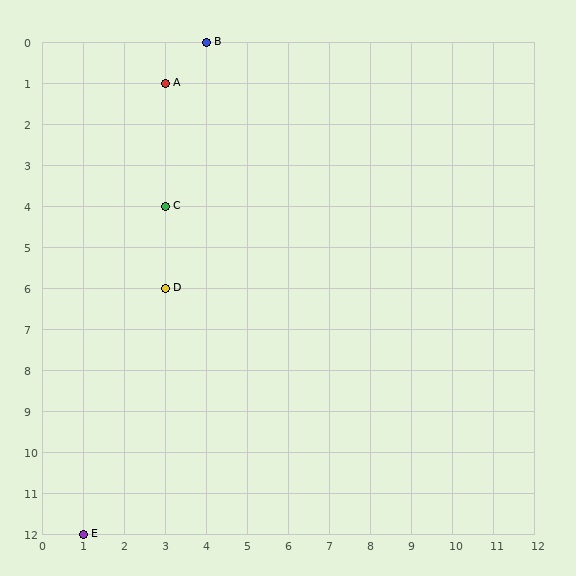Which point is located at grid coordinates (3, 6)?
Point D is at (3, 6).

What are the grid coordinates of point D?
Point D is at grid coordinates (3, 6).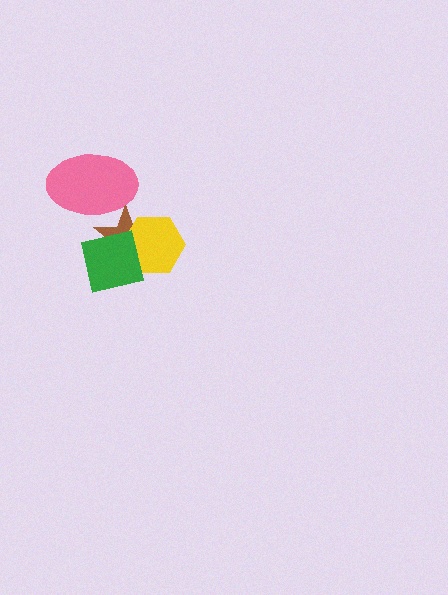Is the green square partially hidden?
No, no other shape covers it.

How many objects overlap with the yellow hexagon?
2 objects overlap with the yellow hexagon.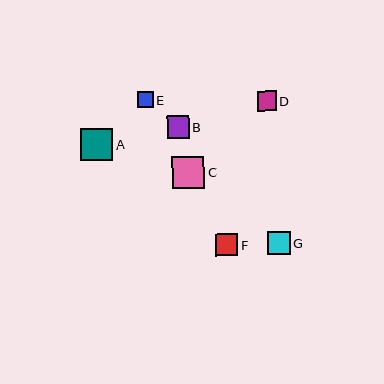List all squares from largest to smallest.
From largest to smallest: A, C, G, B, F, D, E.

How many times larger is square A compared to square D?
Square A is approximately 1.7 times the size of square D.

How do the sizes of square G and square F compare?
Square G and square F are approximately the same size.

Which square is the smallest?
Square E is the smallest with a size of approximately 16 pixels.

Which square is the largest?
Square A is the largest with a size of approximately 32 pixels.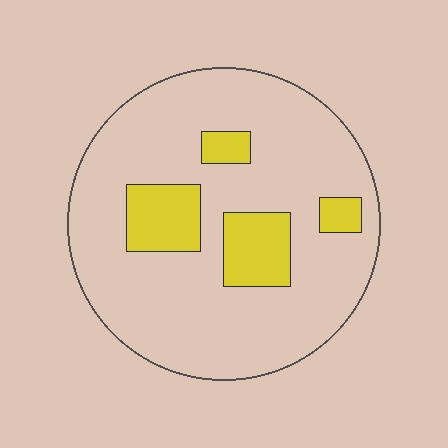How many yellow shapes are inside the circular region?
4.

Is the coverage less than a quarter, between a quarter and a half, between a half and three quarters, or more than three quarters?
Less than a quarter.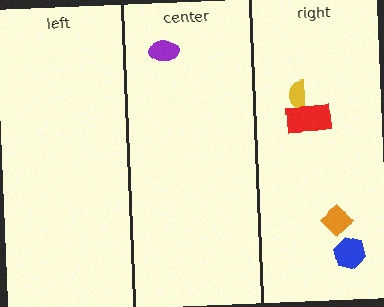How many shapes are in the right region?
4.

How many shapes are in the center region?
1.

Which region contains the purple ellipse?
The center region.